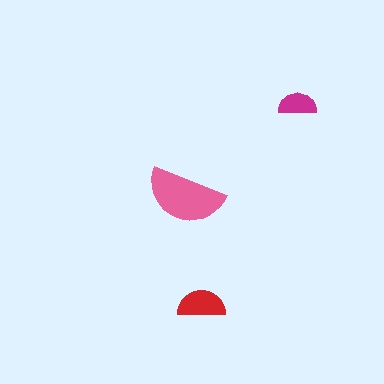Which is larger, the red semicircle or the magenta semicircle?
The red one.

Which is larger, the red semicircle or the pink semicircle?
The pink one.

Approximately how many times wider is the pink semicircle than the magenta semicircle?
About 2 times wider.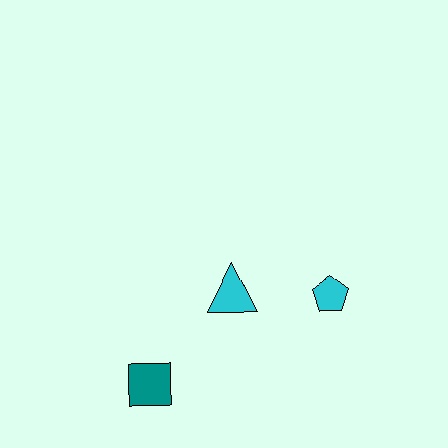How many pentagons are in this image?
There is 1 pentagon.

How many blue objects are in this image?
There are no blue objects.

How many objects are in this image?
There are 3 objects.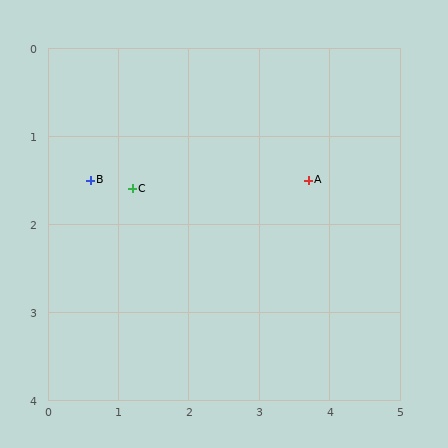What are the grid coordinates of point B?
Point B is at approximately (0.6, 1.5).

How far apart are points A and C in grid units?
Points A and C are about 2.5 grid units apart.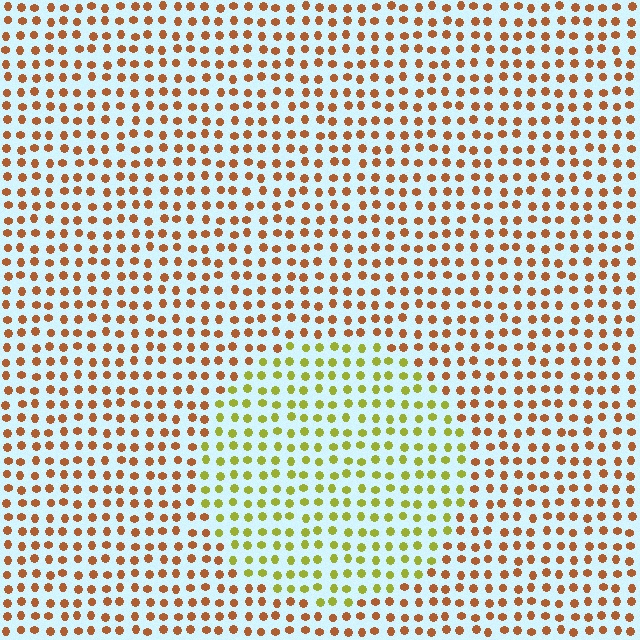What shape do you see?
I see a circle.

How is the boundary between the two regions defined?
The boundary is defined purely by a slight shift in hue (about 49 degrees). Spacing, size, and orientation are identical on both sides.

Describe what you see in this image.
The image is filled with small brown elements in a uniform arrangement. A circle-shaped region is visible where the elements are tinted to a slightly different hue, forming a subtle color boundary.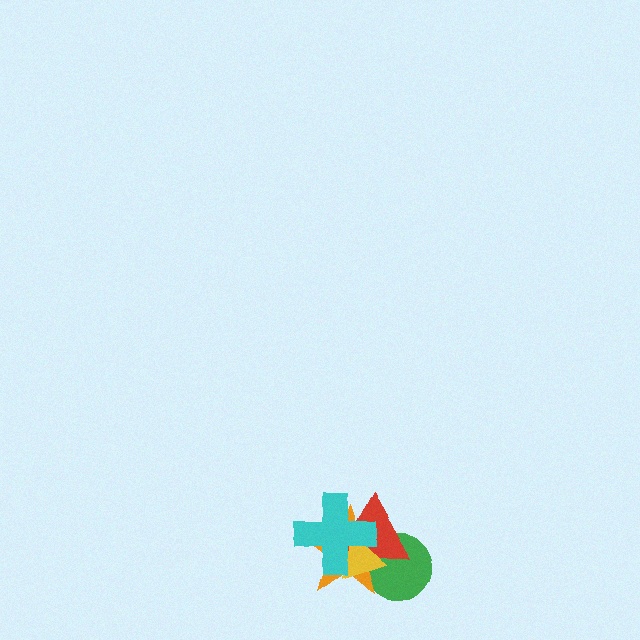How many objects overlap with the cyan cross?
3 objects overlap with the cyan cross.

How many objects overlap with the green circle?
3 objects overlap with the green circle.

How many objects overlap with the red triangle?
4 objects overlap with the red triangle.